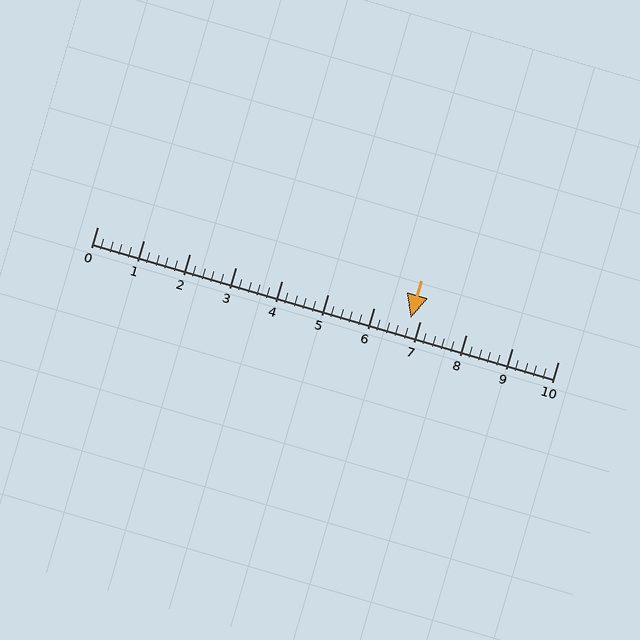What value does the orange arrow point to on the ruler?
The orange arrow points to approximately 6.8.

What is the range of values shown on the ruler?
The ruler shows values from 0 to 10.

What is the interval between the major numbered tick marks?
The major tick marks are spaced 1 units apart.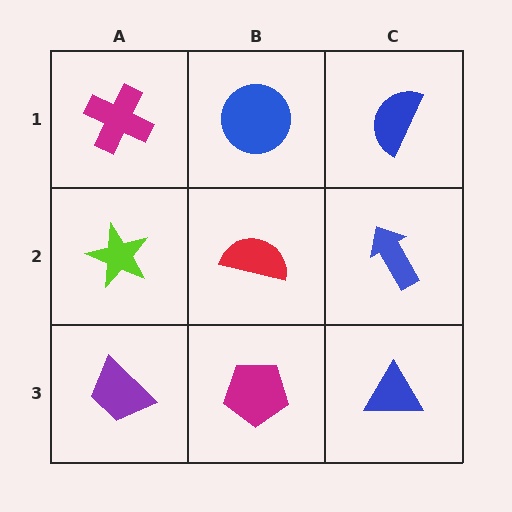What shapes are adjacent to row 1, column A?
A lime star (row 2, column A), a blue circle (row 1, column B).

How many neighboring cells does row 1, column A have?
2.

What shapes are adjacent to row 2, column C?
A blue semicircle (row 1, column C), a blue triangle (row 3, column C), a red semicircle (row 2, column B).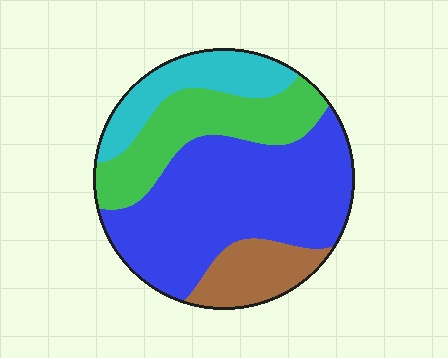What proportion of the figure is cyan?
Cyan takes up about one sixth (1/6) of the figure.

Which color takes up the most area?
Blue, at roughly 50%.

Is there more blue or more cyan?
Blue.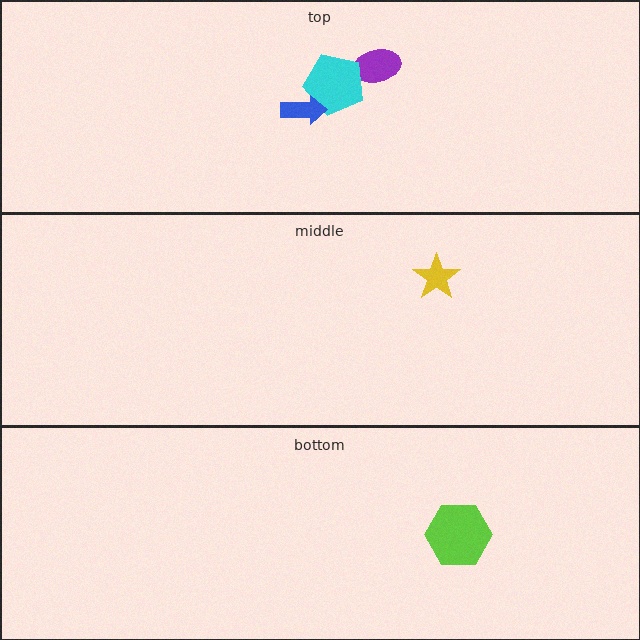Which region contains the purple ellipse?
The top region.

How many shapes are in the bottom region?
1.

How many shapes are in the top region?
3.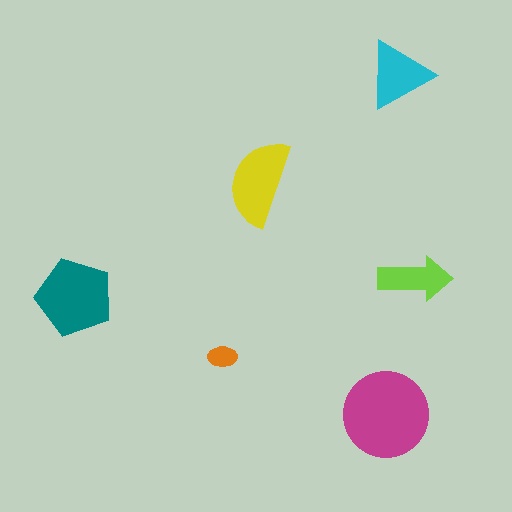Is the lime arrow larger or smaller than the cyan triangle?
Smaller.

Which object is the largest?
The magenta circle.